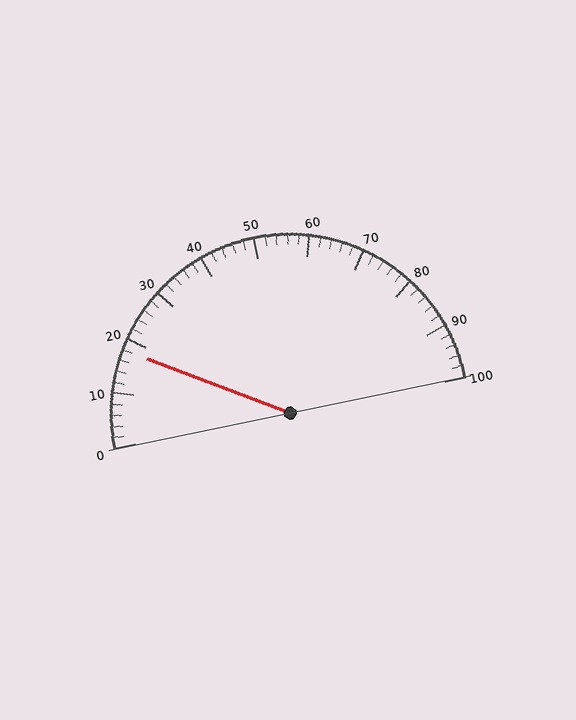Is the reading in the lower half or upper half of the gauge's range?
The reading is in the lower half of the range (0 to 100).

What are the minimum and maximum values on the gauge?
The gauge ranges from 0 to 100.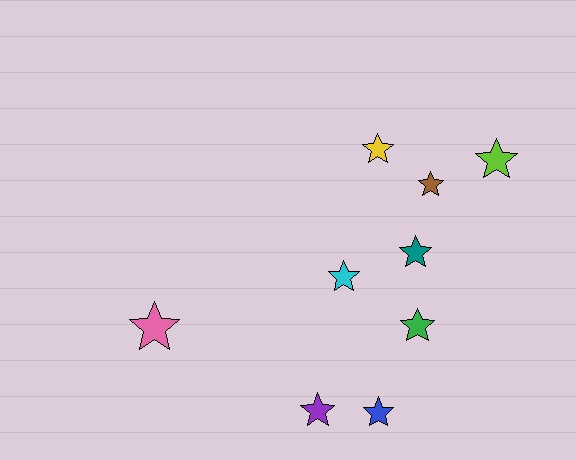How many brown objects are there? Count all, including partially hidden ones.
There is 1 brown object.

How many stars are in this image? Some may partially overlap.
There are 9 stars.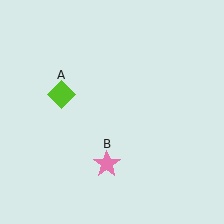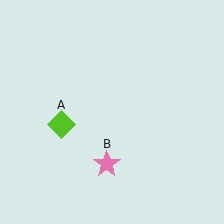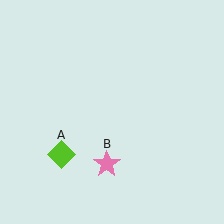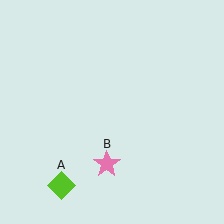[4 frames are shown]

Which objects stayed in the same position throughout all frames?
Pink star (object B) remained stationary.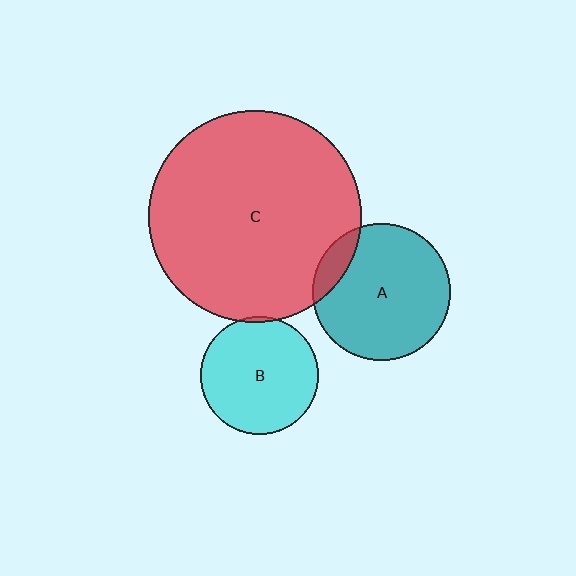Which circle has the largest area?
Circle C (red).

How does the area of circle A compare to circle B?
Approximately 1.4 times.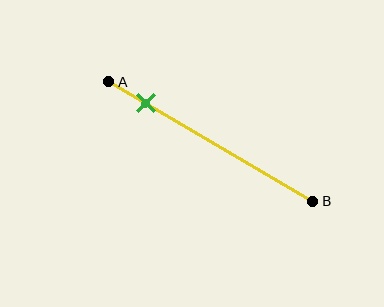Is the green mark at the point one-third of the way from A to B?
No, the mark is at about 20% from A, not at the 33% one-third point.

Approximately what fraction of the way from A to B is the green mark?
The green mark is approximately 20% of the way from A to B.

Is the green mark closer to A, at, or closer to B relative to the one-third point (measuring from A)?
The green mark is closer to point A than the one-third point of segment AB.